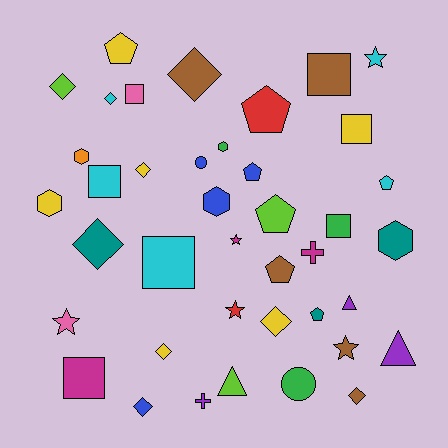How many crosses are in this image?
There are 2 crosses.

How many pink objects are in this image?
There are 2 pink objects.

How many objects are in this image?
There are 40 objects.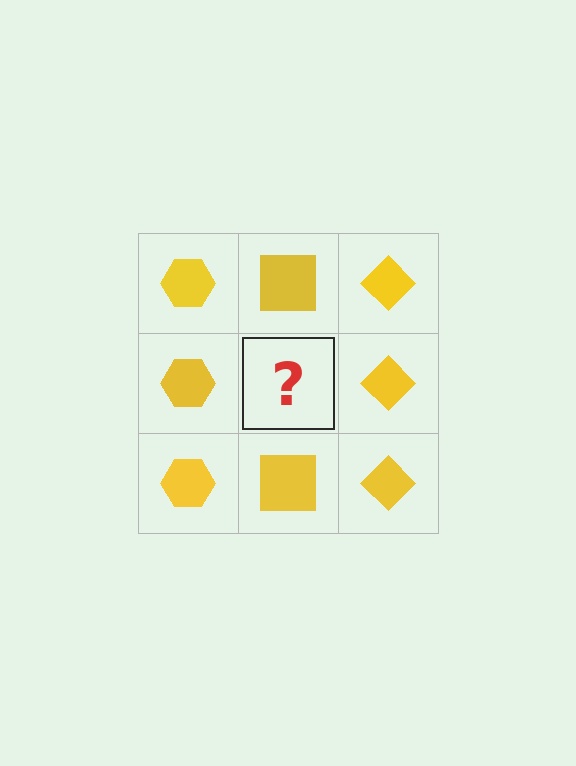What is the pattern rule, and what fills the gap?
The rule is that each column has a consistent shape. The gap should be filled with a yellow square.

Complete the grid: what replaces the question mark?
The question mark should be replaced with a yellow square.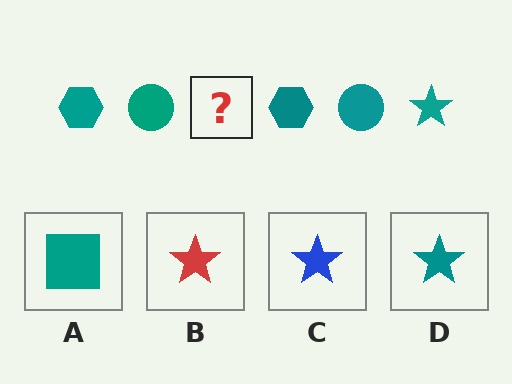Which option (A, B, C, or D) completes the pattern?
D.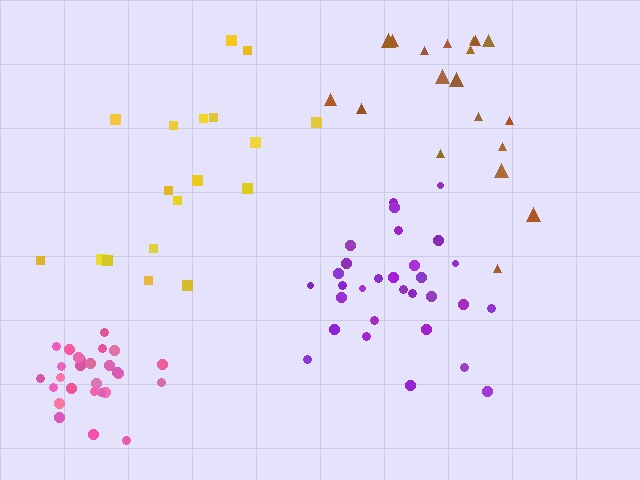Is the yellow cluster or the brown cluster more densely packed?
Brown.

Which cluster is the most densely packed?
Pink.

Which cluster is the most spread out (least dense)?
Yellow.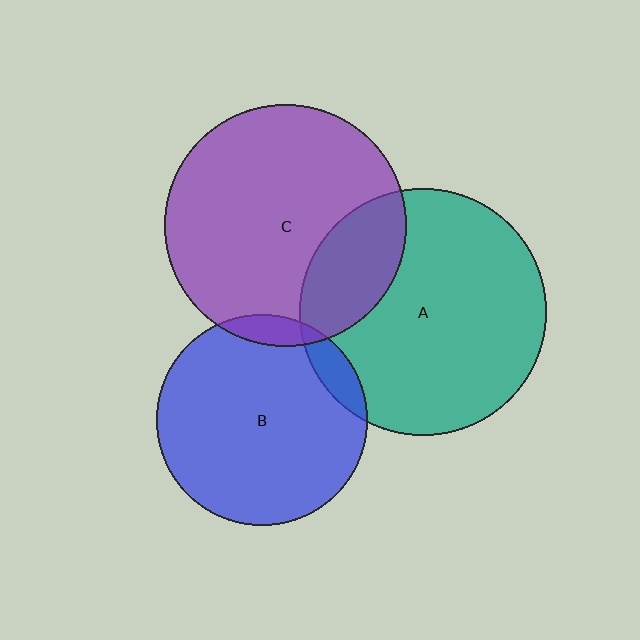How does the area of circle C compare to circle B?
Approximately 1.3 times.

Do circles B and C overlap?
Yes.